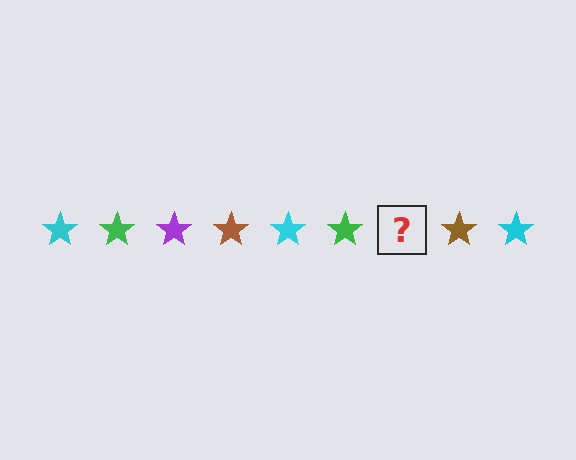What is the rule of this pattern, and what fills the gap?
The rule is that the pattern cycles through cyan, green, purple, brown stars. The gap should be filled with a purple star.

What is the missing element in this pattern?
The missing element is a purple star.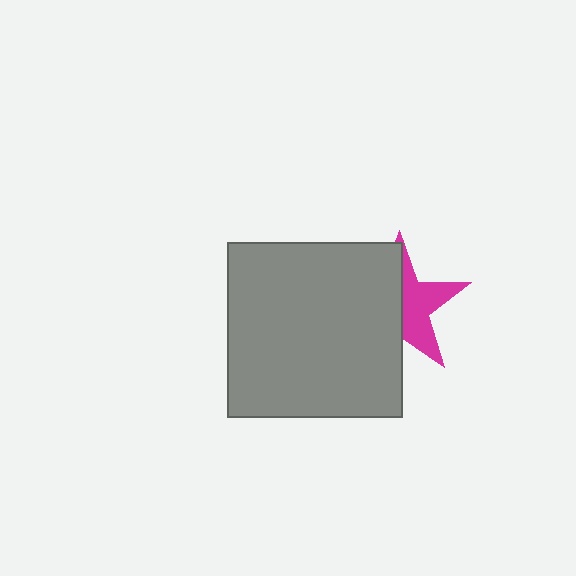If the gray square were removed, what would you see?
You would see the complete magenta star.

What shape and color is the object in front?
The object in front is a gray square.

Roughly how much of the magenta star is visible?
A small part of it is visible (roughly 45%).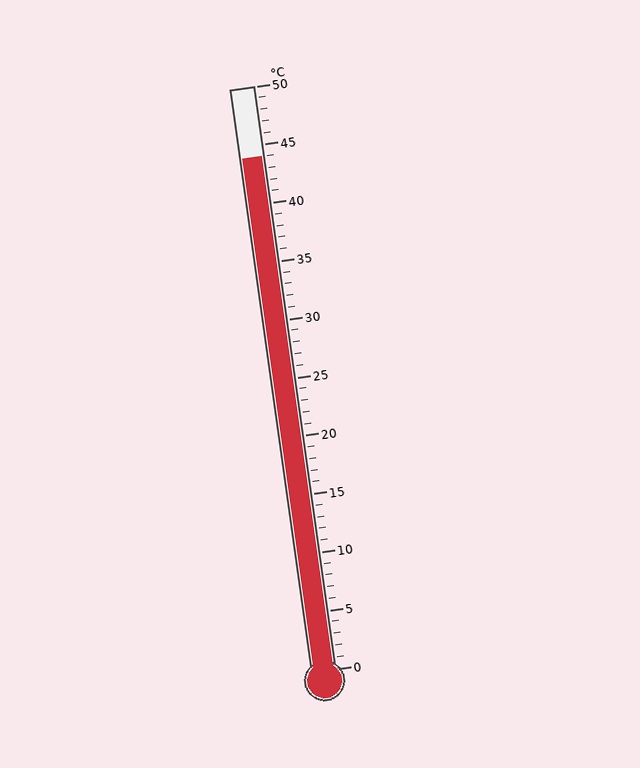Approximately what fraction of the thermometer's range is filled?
The thermometer is filled to approximately 90% of its range.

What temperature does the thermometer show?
The thermometer shows approximately 44°C.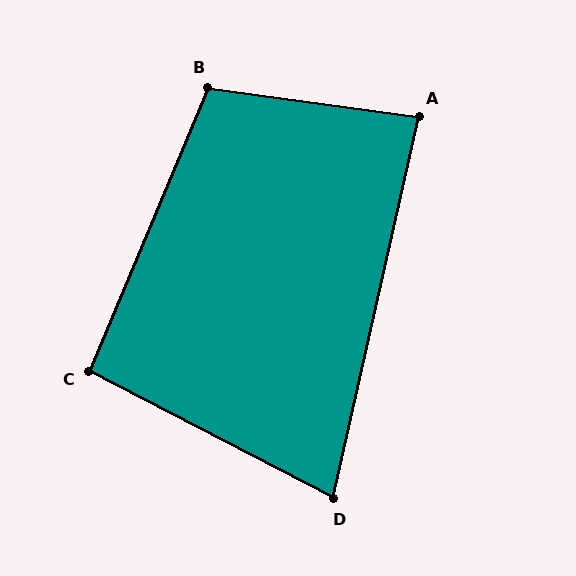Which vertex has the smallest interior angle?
D, at approximately 75 degrees.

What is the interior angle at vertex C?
Approximately 95 degrees (approximately right).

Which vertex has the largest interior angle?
B, at approximately 105 degrees.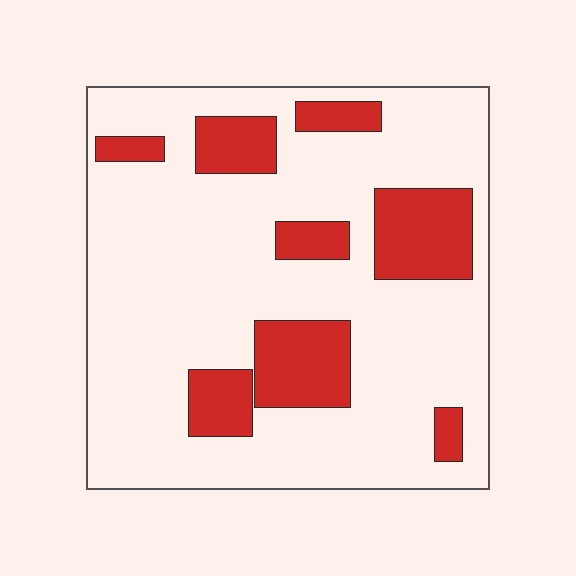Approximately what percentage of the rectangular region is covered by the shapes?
Approximately 20%.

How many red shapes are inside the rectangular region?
8.